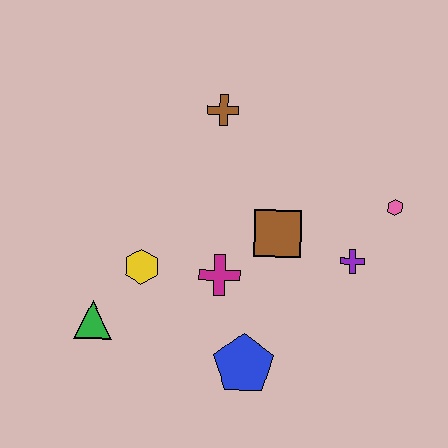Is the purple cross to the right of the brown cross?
Yes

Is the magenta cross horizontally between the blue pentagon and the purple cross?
No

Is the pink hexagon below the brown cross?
Yes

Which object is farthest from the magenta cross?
The pink hexagon is farthest from the magenta cross.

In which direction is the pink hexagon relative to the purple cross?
The pink hexagon is above the purple cross.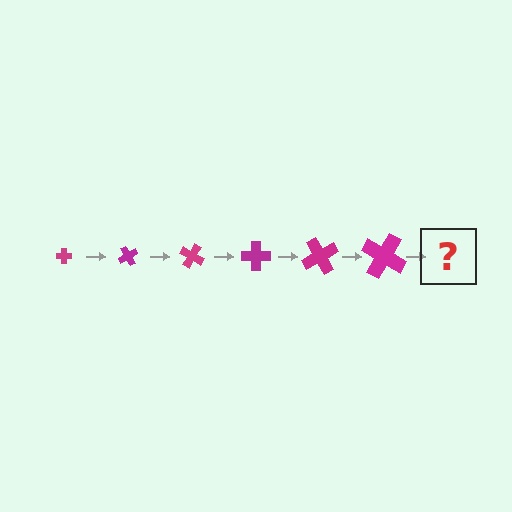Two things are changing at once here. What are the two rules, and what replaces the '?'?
The two rules are that the cross grows larger each step and it rotates 60 degrees each step. The '?' should be a cross, larger than the previous one and rotated 360 degrees from the start.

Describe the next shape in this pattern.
It should be a cross, larger than the previous one and rotated 360 degrees from the start.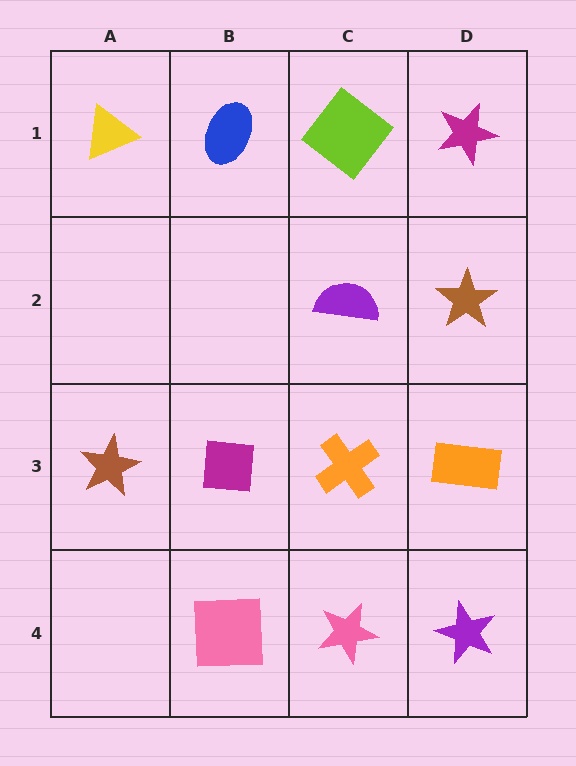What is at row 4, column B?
A pink square.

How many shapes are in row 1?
4 shapes.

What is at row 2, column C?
A purple semicircle.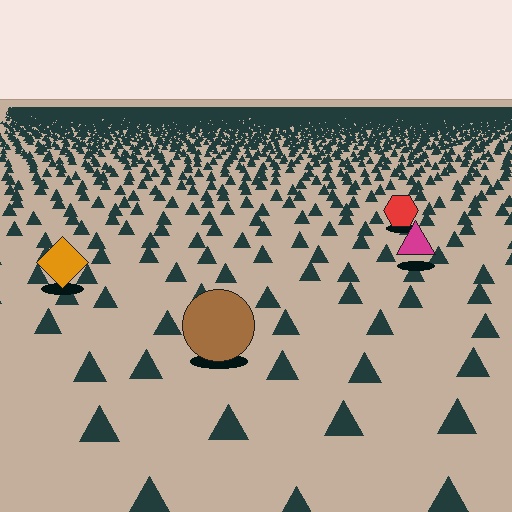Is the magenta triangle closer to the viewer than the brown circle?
No. The brown circle is closer — you can tell from the texture gradient: the ground texture is coarser near it.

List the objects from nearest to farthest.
From nearest to farthest: the brown circle, the orange diamond, the magenta triangle, the red hexagon.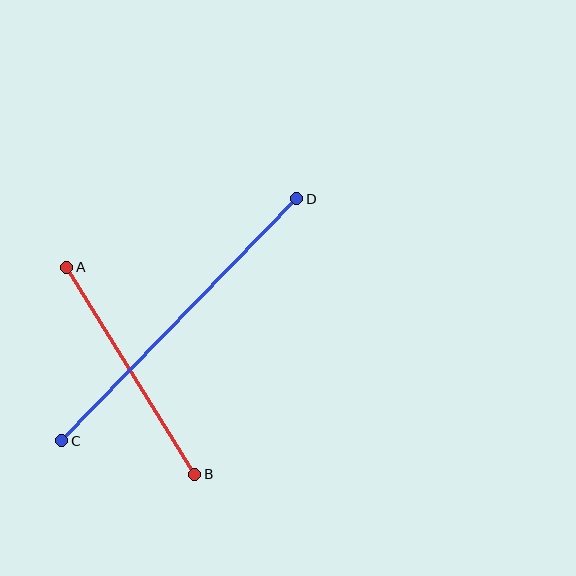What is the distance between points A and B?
The distance is approximately 244 pixels.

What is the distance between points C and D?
The distance is approximately 337 pixels.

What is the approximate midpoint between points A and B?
The midpoint is at approximately (131, 371) pixels.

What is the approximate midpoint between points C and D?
The midpoint is at approximately (179, 320) pixels.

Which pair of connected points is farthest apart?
Points C and D are farthest apart.